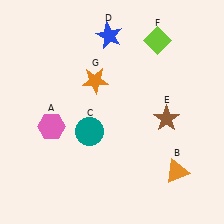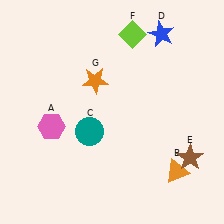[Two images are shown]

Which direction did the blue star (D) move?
The blue star (D) moved right.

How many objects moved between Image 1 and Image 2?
3 objects moved between the two images.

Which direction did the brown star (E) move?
The brown star (E) moved down.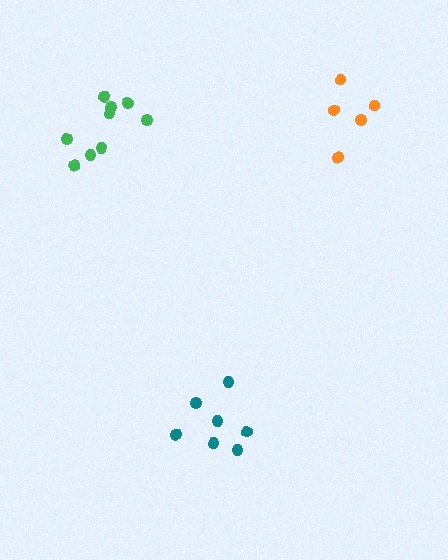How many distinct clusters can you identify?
There are 3 distinct clusters.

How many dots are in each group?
Group 1: 7 dots, Group 2: 5 dots, Group 3: 9 dots (21 total).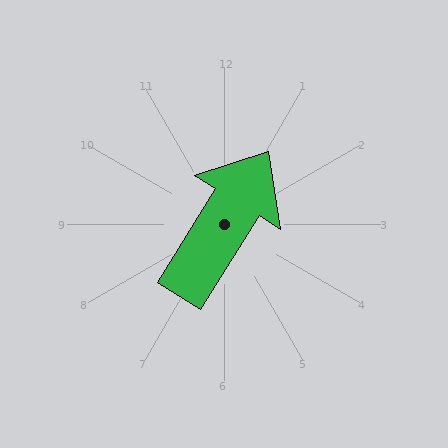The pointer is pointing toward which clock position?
Roughly 1 o'clock.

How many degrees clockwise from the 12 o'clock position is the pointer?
Approximately 32 degrees.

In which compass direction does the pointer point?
Northeast.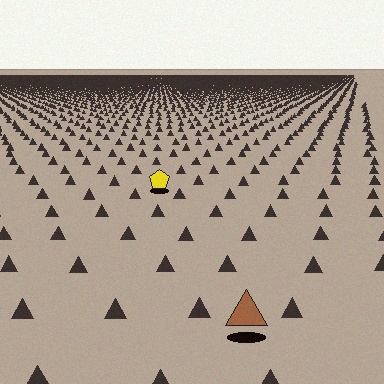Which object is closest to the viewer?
The brown triangle is closest. The texture marks near it are larger and more spread out.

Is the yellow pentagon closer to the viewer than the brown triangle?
No. The brown triangle is closer — you can tell from the texture gradient: the ground texture is coarser near it.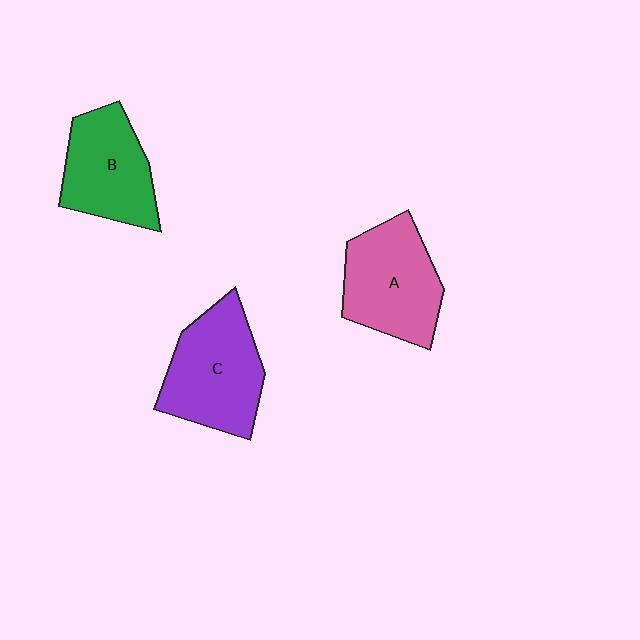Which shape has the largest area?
Shape C (purple).